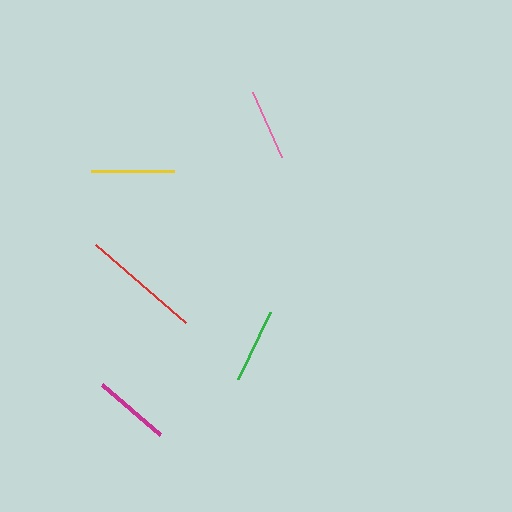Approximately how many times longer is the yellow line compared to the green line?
The yellow line is approximately 1.1 times the length of the green line.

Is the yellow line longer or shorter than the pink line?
The yellow line is longer than the pink line.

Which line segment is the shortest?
The pink line is the shortest at approximately 72 pixels.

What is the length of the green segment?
The green segment is approximately 74 pixels long.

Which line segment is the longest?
The red line is the longest at approximately 119 pixels.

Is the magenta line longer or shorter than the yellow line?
The yellow line is longer than the magenta line.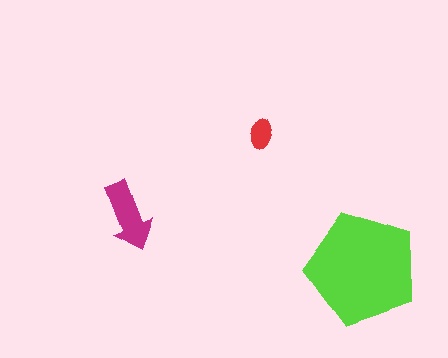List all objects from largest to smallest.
The lime pentagon, the magenta arrow, the red ellipse.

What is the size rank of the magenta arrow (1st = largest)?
2nd.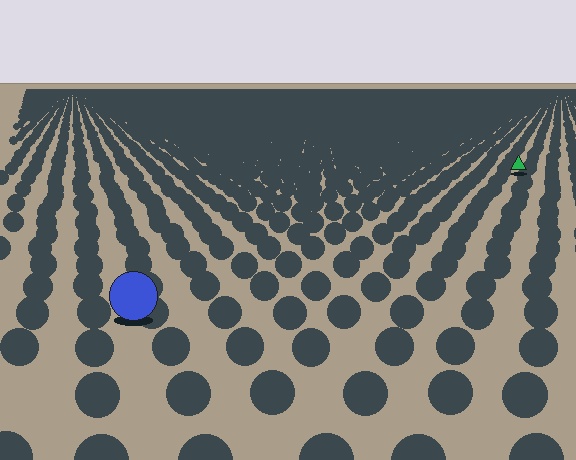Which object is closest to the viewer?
The blue circle is closest. The texture marks near it are larger and more spread out.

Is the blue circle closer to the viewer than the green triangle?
Yes. The blue circle is closer — you can tell from the texture gradient: the ground texture is coarser near it.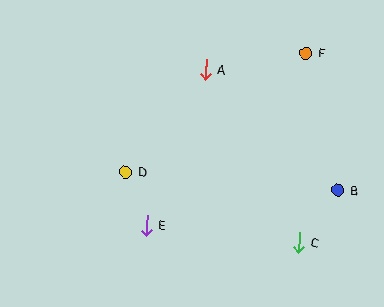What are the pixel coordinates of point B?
Point B is at (338, 190).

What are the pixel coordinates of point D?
Point D is at (126, 172).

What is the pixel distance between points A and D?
The distance between A and D is 130 pixels.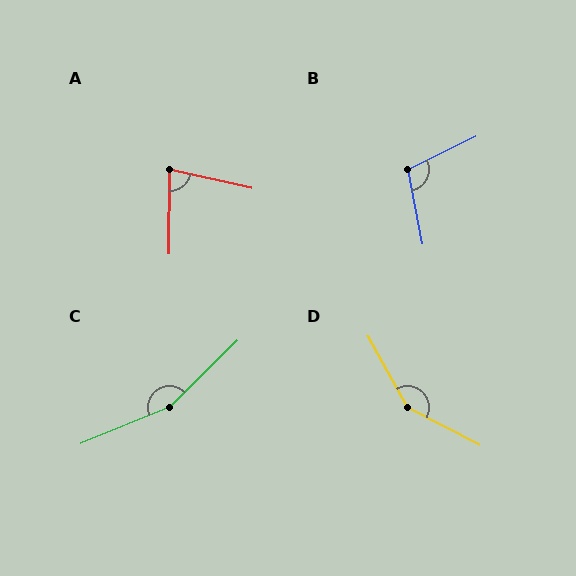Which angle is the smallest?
A, at approximately 78 degrees.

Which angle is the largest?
C, at approximately 158 degrees.